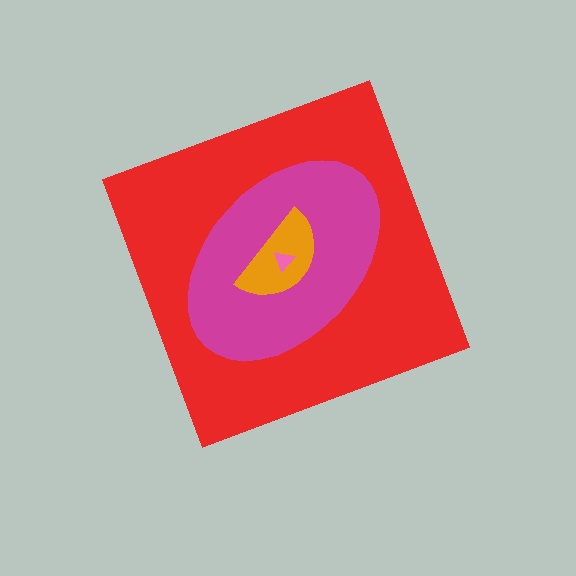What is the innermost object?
The pink triangle.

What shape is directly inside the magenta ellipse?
The orange semicircle.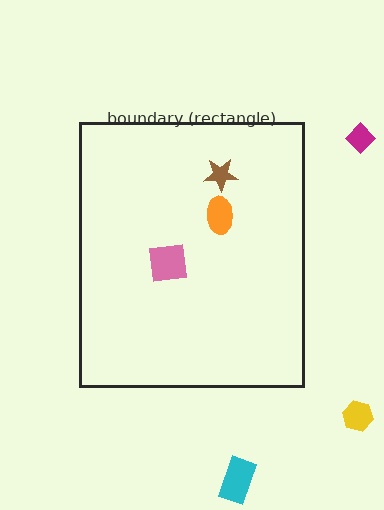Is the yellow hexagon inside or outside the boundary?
Outside.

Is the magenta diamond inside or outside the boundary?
Outside.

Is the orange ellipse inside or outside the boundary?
Inside.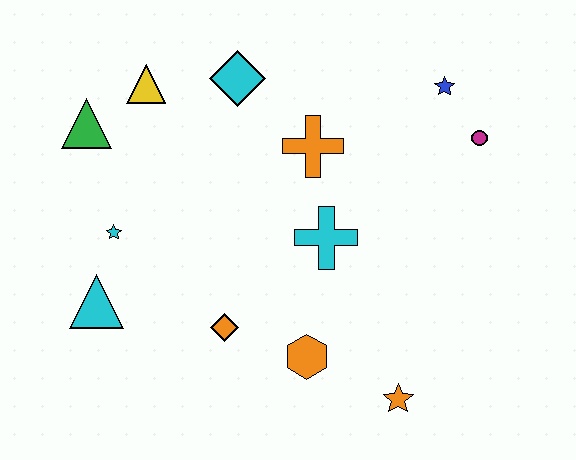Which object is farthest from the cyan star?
The magenta circle is farthest from the cyan star.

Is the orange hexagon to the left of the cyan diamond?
No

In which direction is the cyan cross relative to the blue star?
The cyan cross is below the blue star.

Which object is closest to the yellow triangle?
The green triangle is closest to the yellow triangle.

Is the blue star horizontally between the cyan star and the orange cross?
No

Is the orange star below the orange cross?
Yes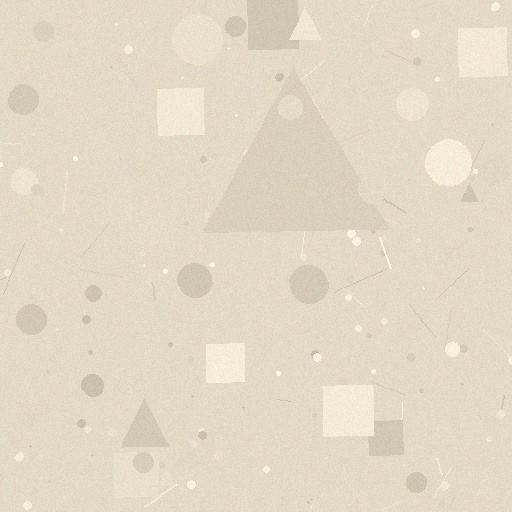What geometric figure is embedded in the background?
A triangle is embedded in the background.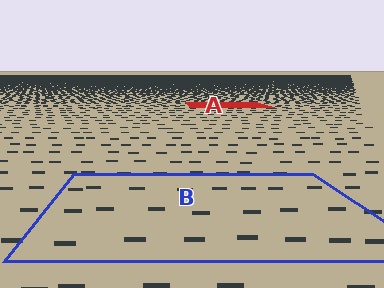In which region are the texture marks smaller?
The texture marks are smaller in region A, because it is farther away.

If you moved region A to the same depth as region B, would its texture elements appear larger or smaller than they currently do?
They would appear larger. At a closer depth, the same texture elements are projected at a bigger on-screen size.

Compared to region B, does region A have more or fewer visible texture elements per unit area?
Region A has more texture elements per unit area — they are packed more densely because it is farther away.